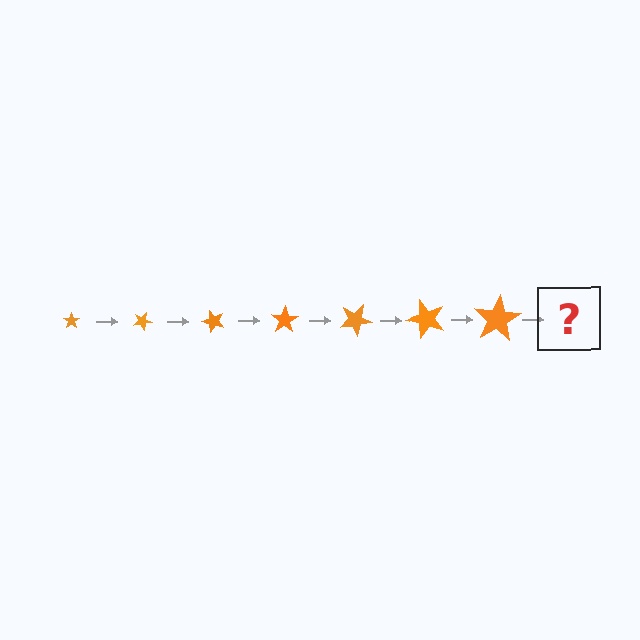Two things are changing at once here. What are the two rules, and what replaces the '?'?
The two rules are that the star grows larger each step and it rotates 25 degrees each step. The '?' should be a star, larger than the previous one and rotated 175 degrees from the start.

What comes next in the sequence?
The next element should be a star, larger than the previous one and rotated 175 degrees from the start.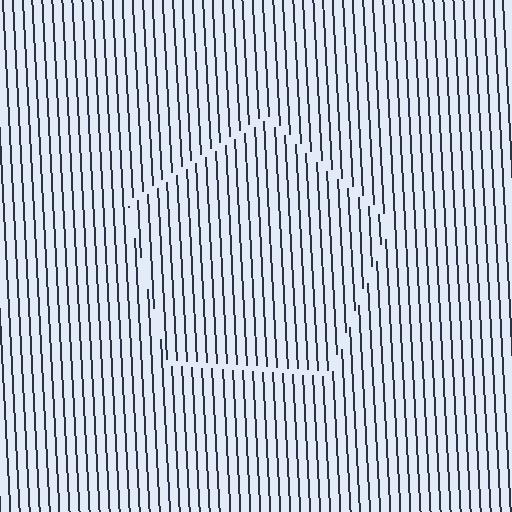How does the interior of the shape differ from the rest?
The interior of the shape contains the same grating, shifted by half a period — the contour is defined by the phase discontinuity where line-ends from the inner and outer gratings abut.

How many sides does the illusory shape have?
5 sides — the line-ends trace a pentagon.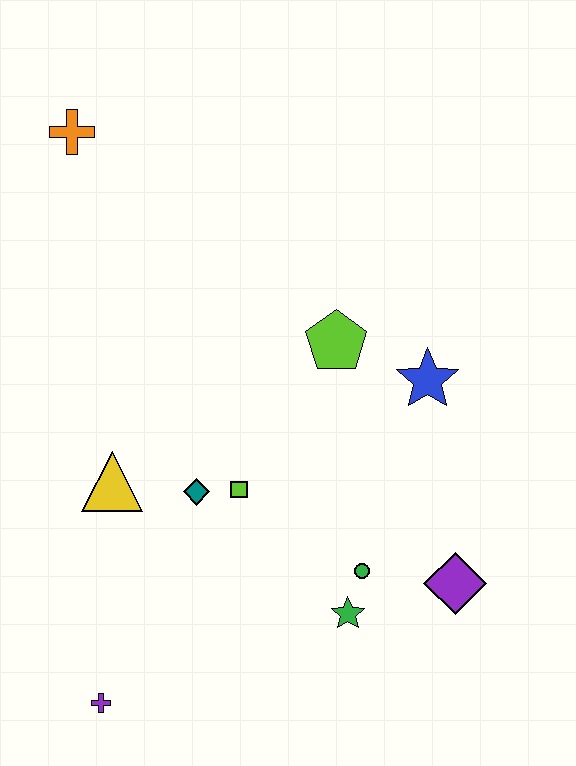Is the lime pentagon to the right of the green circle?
No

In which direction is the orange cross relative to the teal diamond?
The orange cross is above the teal diamond.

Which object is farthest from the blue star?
The purple cross is farthest from the blue star.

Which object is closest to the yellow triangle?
The teal diamond is closest to the yellow triangle.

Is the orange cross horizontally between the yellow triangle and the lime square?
No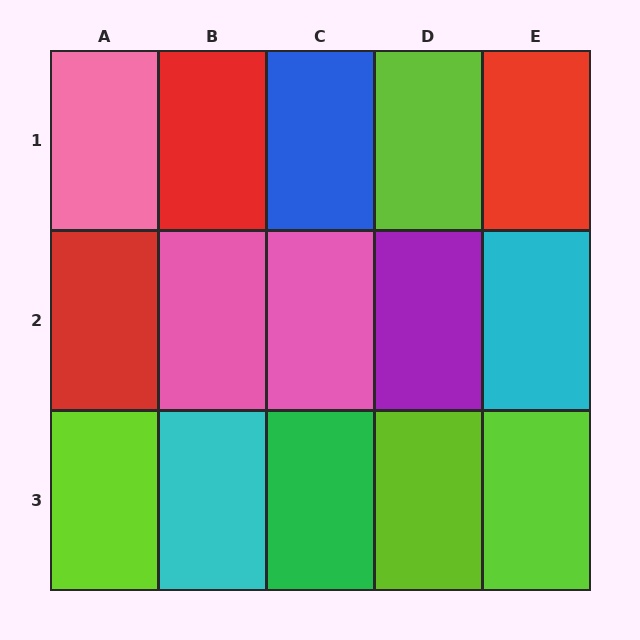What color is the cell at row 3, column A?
Lime.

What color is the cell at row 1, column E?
Red.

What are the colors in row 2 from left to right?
Red, pink, pink, purple, cyan.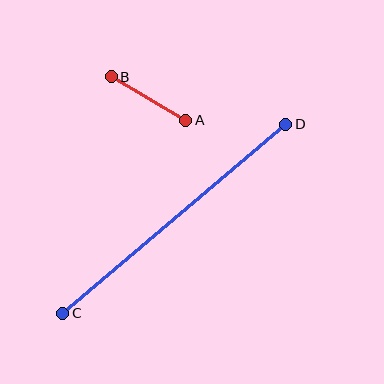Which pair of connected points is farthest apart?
Points C and D are farthest apart.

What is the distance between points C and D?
The distance is approximately 292 pixels.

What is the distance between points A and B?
The distance is approximately 86 pixels.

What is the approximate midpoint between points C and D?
The midpoint is at approximately (174, 219) pixels.